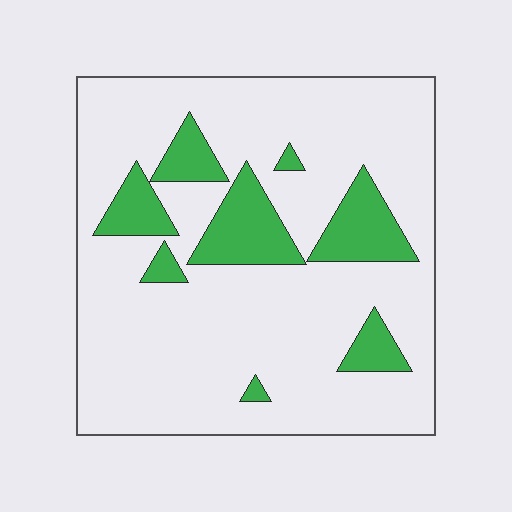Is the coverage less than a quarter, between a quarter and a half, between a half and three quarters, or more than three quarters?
Less than a quarter.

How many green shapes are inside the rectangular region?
8.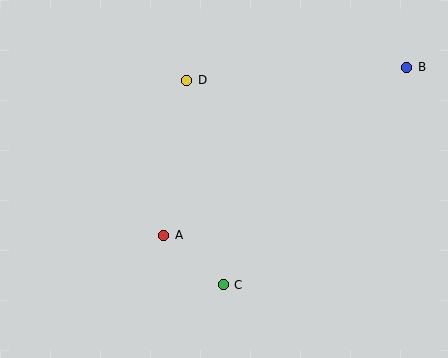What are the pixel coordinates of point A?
Point A is at (164, 235).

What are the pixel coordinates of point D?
Point D is at (187, 80).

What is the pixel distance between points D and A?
The distance between D and A is 157 pixels.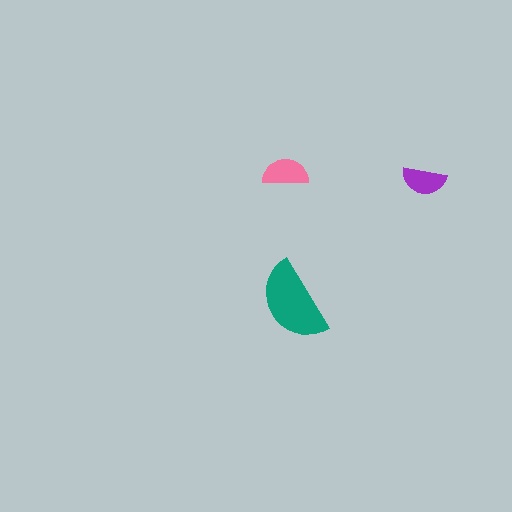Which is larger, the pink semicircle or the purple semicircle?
The pink one.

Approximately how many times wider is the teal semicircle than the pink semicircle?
About 2 times wider.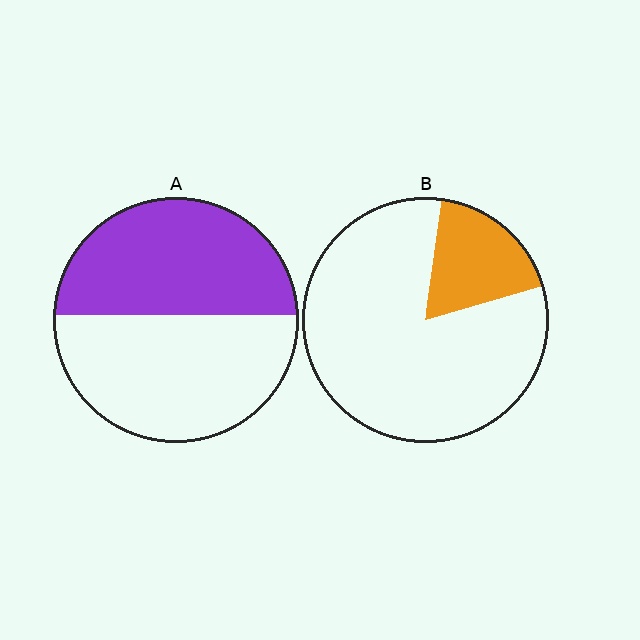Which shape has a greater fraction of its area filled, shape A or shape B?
Shape A.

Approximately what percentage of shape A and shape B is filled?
A is approximately 45% and B is approximately 20%.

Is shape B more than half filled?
No.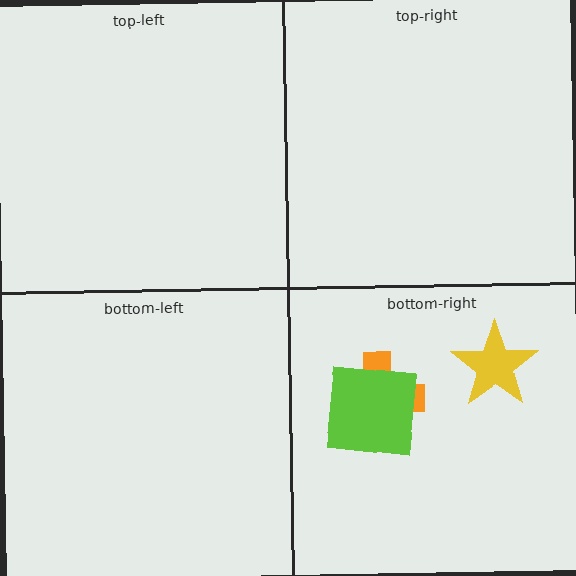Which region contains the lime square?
The bottom-right region.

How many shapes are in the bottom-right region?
3.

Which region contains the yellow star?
The bottom-right region.